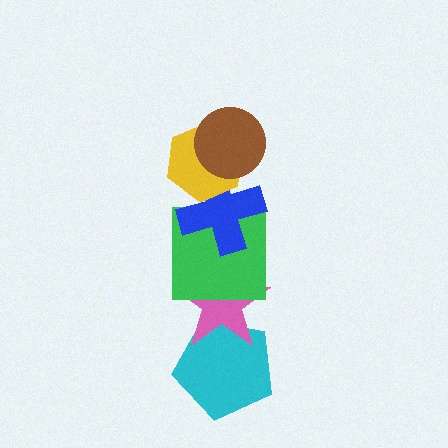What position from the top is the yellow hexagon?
The yellow hexagon is 2nd from the top.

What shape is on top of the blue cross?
The yellow hexagon is on top of the blue cross.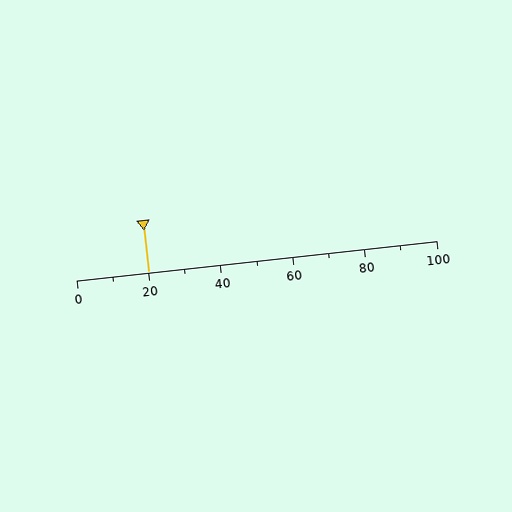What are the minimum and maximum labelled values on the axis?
The axis runs from 0 to 100.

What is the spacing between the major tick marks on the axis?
The major ticks are spaced 20 apart.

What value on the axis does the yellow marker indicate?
The marker indicates approximately 20.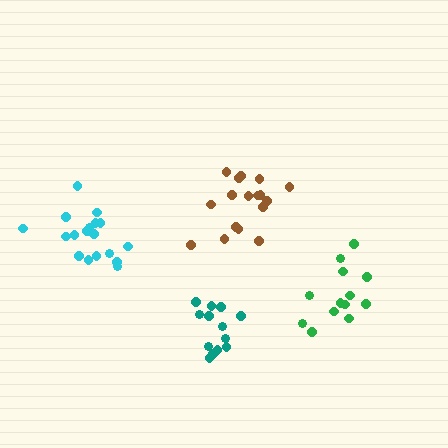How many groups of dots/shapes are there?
There are 4 groups.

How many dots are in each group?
Group 1: 13 dots, Group 2: 18 dots, Group 3: 13 dots, Group 4: 18 dots (62 total).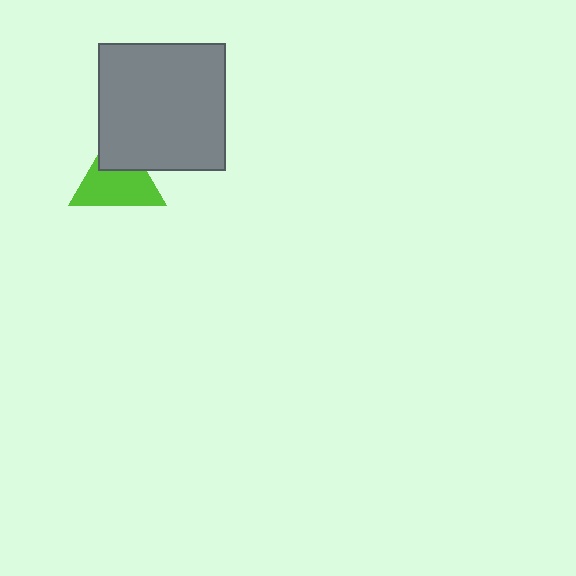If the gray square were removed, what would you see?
You would see the complete lime triangle.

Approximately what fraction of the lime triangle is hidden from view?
Roughly 34% of the lime triangle is hidden behind the gray square.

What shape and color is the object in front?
The object in front is a gray square.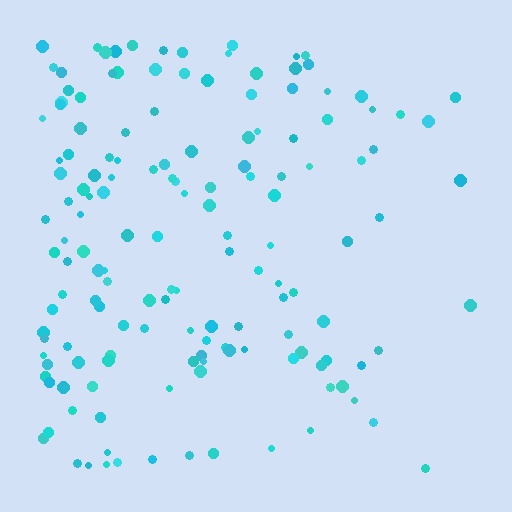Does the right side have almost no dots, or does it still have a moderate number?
Still a moderate number, just noticeably fewer than the left.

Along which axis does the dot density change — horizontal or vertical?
Horizontal.